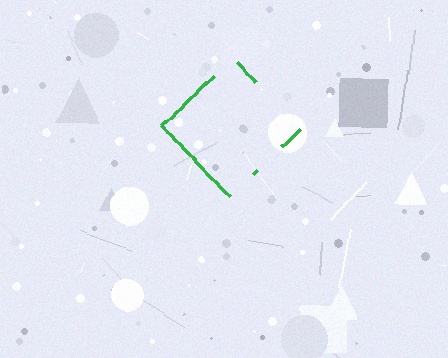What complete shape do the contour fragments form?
The contour fragments form a diamond.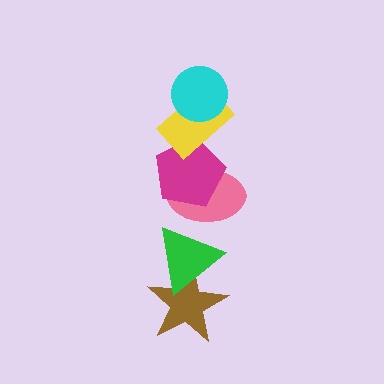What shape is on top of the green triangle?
The pink ellipse is on top of the green triangle.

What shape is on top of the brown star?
The green triangle is on top of the brown star.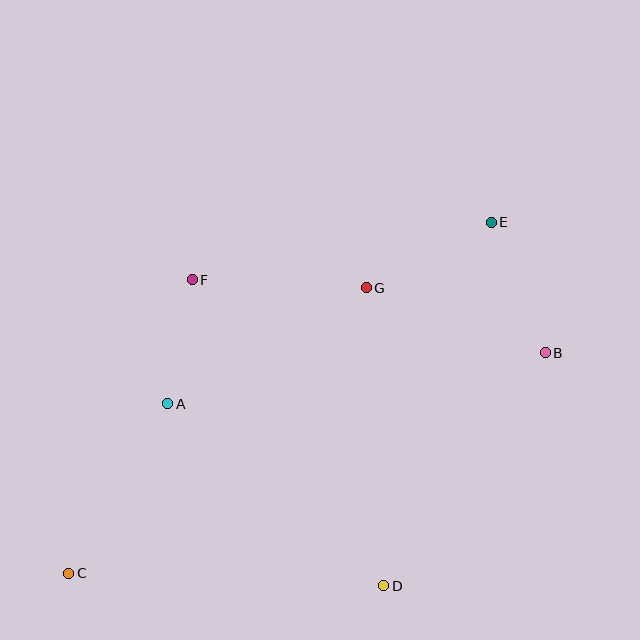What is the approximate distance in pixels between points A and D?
The distance between A and D is approximately 282 pixels.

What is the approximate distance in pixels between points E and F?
The distance between E and F is approximately 304 pixels.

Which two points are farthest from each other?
Points C and E are farthest from each other.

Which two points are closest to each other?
Points A and F are closest to each other.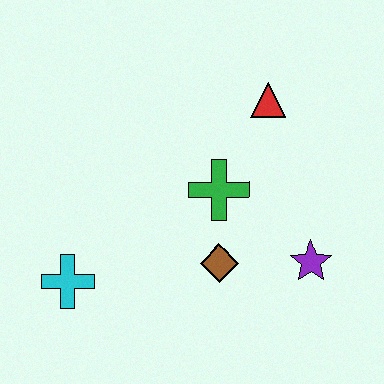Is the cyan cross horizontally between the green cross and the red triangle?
No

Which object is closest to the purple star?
The brown diamond is closest to the purple star.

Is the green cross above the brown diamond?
Yes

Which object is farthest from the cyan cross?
The red triangle is farthest from the cyan cross.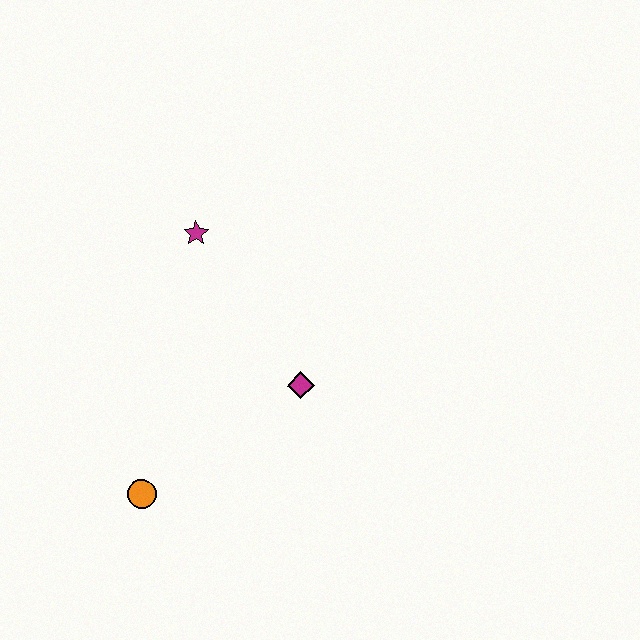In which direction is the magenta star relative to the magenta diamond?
The magenta star is above the magenta diamond.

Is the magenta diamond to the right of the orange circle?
Yes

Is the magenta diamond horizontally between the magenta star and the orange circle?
No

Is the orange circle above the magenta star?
No